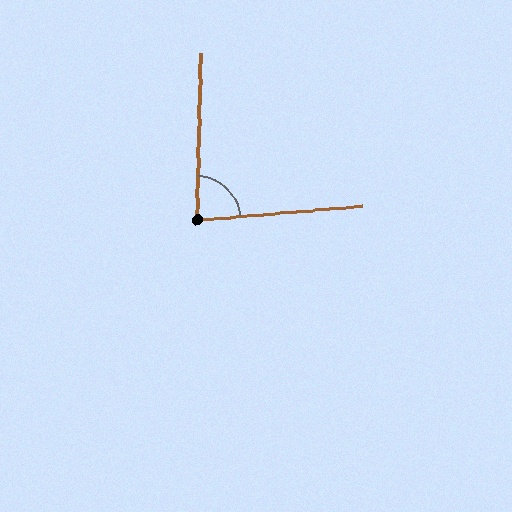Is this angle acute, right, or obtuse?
It is acute.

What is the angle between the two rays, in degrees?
Approximately 84 degrees.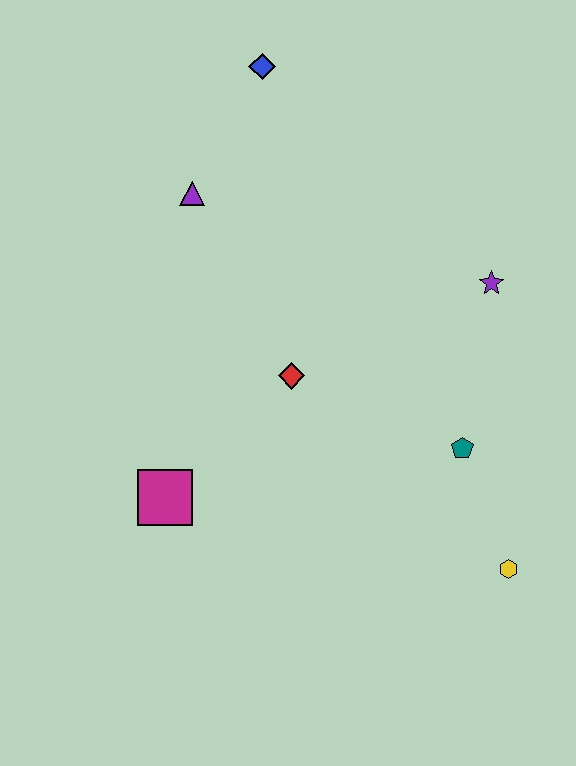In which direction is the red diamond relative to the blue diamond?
The red diamond is below the blue diamond.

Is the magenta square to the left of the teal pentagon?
Yes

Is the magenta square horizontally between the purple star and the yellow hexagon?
No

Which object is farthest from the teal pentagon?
The blue diamond is farthest from the teal pentagon.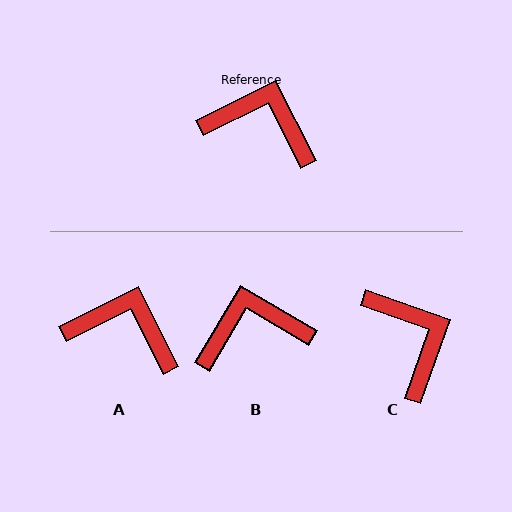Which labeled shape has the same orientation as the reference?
A.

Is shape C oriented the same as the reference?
No, it is off by about 46 degrees.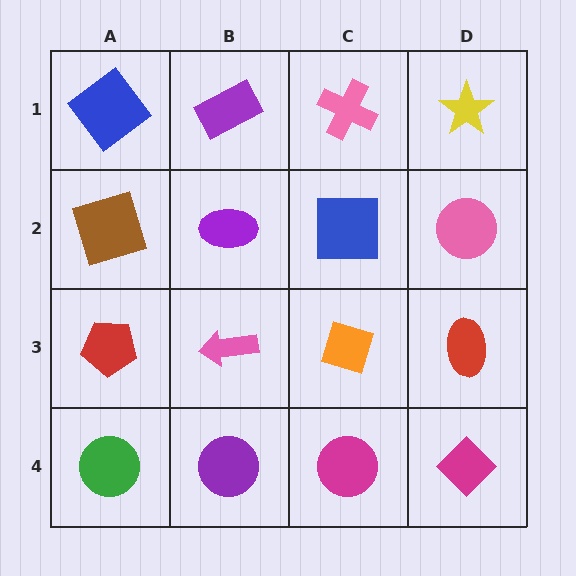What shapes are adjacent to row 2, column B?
A purple rectangle (row 1, column B), a pink arrow (row 3, column B), a brown square (row 2, column A), a blue square (row 2, column C).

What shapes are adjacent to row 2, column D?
A yellow star (row 1, column D), a red ellipse (row 3, column D), a blue square (row 2, column C).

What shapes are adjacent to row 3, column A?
A brown square (row 2, column A), a green circle (row 4, column A), a pink arrow (row 3, column B).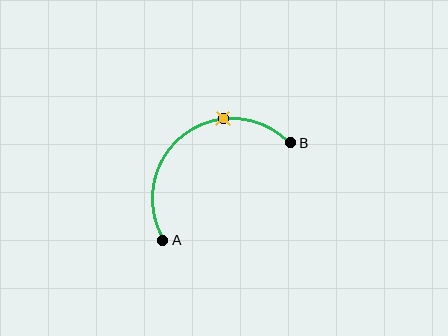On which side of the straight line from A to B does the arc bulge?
The arc bulges above and to the left of the straight line connecting A and B.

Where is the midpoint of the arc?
The arc midpoint is the point on the curve farthest from the straight line joining A and B. It sits above and to the left of that line.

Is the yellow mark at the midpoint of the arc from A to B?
No. The yellow mark lies on the arc but is closer to endpoint B. The arc midpoint would be at the point on the curve equidistant along the arc from both A and B.